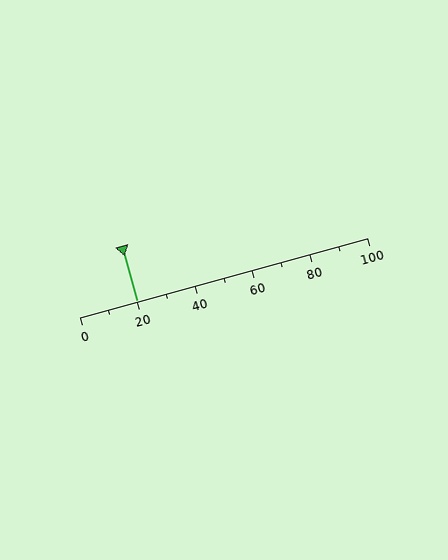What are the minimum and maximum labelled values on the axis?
The axis runs from 0 to 100.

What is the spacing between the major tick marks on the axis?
The major ticks are spaced 20 apart.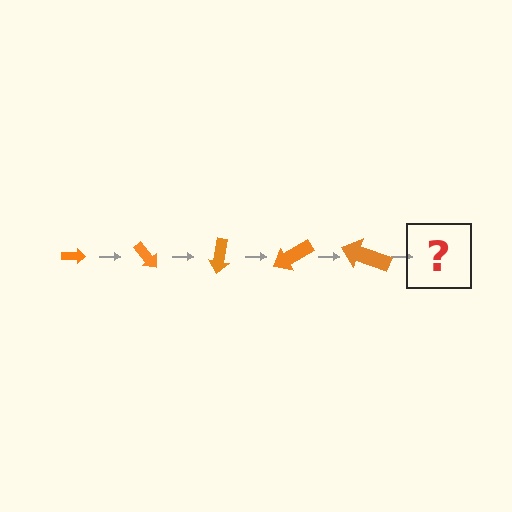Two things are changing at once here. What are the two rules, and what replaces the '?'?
The two rules are that the arrow grows larger each step and it rotates 50 degrees each step. The '?' should be an arrow, larger than the previous one and rotated 250 degrees from the start.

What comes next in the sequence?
The next element should be an arrow, larger than the previous one and rotated 250 degrees from the start.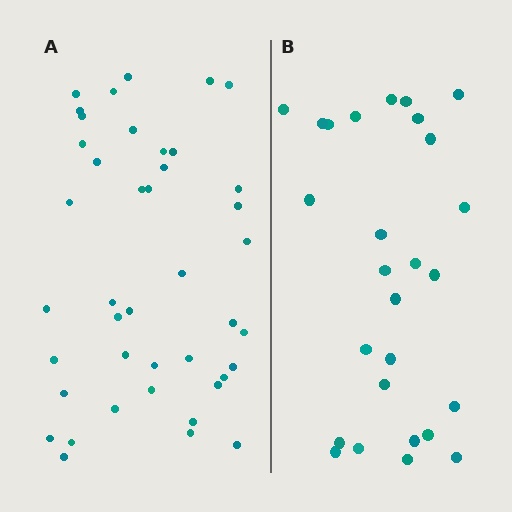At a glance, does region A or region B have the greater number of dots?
Region A (the left region) has more dots.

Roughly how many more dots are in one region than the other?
Region A has approximately 15 more dots than region B.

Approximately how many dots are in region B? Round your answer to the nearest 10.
About 30 dots. (The exact count is 27, which rounds to 30.)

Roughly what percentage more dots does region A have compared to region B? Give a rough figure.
About 55% more.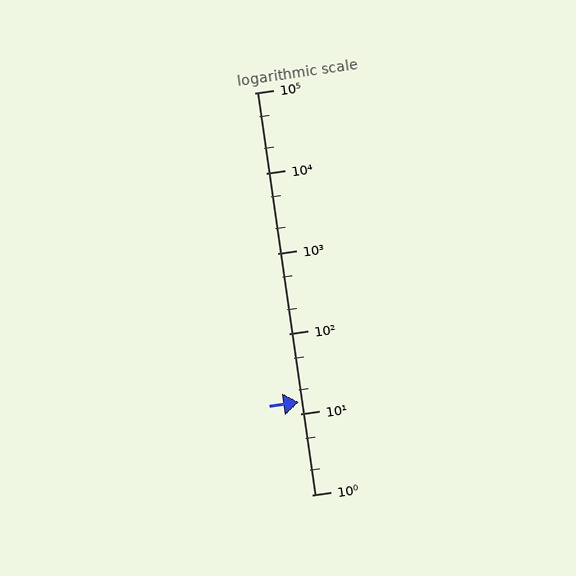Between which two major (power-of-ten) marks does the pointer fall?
The pointer is between 10 and 100.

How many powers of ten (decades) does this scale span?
The scale spans 5 decades, from 1 to 100000.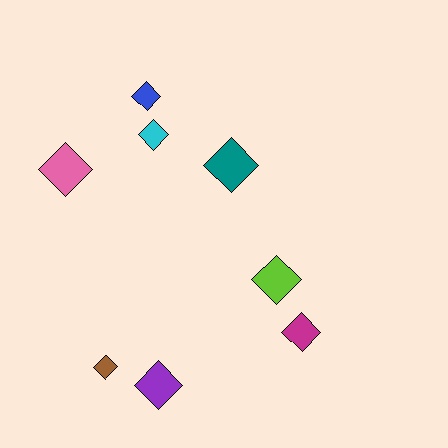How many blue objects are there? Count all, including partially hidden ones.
There is 1 blue object.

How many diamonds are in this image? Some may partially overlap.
There are 8 diamonds.